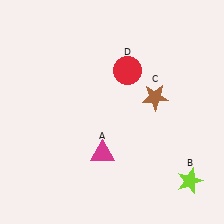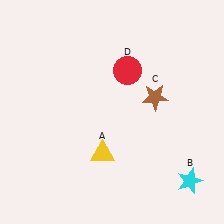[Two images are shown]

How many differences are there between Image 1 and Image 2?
There are 2 differences between the two images.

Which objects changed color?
A changed from magenta to yellow. B changed from lime to cyan.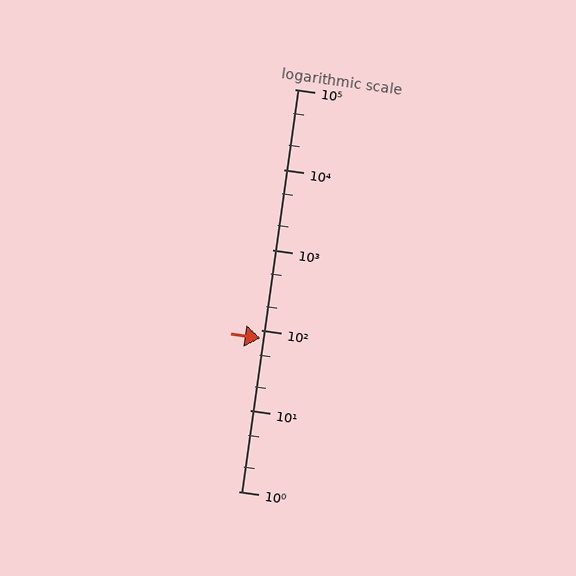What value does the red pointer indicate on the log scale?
The pointer indicates approximately 80.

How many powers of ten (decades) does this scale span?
The scale spans 5 decades, from 1 to 100000.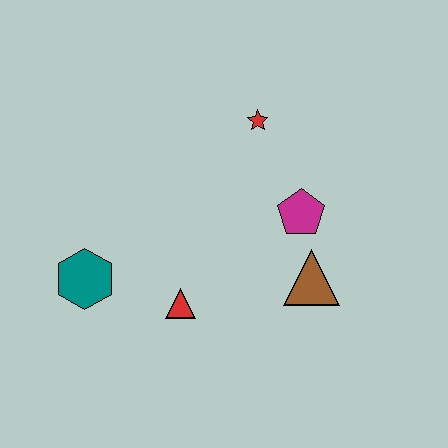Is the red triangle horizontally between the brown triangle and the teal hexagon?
Yes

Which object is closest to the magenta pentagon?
The brown triangle is closest to the magenta pentagon.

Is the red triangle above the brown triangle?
No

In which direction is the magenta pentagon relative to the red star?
The magenta pentagon is below the red star.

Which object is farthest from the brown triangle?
The teal hexagon is farthest from the brown triangle.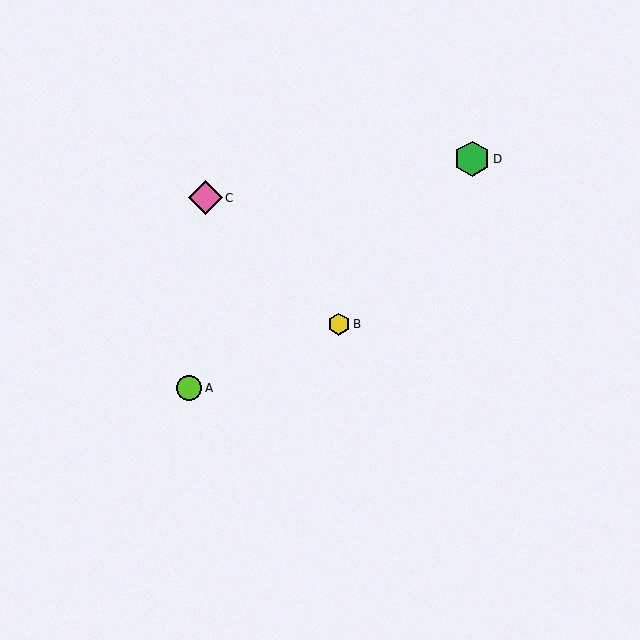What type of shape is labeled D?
Shape D is a green hexagon.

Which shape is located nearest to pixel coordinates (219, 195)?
The pink diamond (labeled C) at (205, 198) is nearest to that location.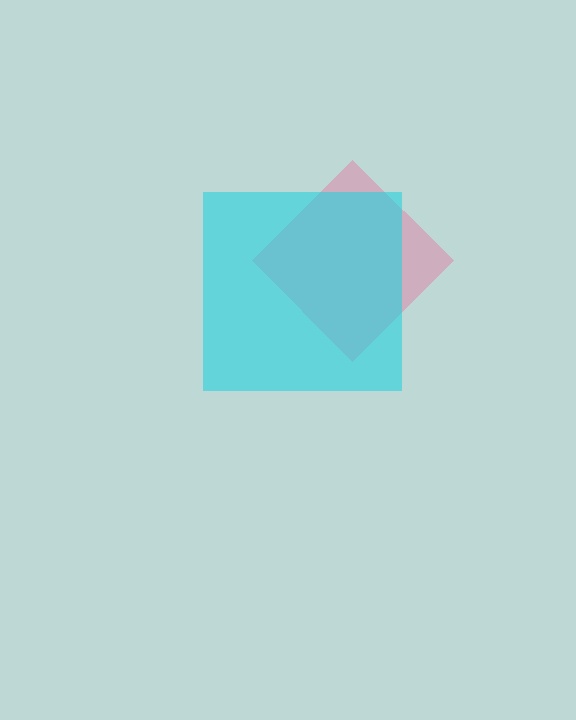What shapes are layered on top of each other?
The layered shapes are: a pink diamond, a cyan square.